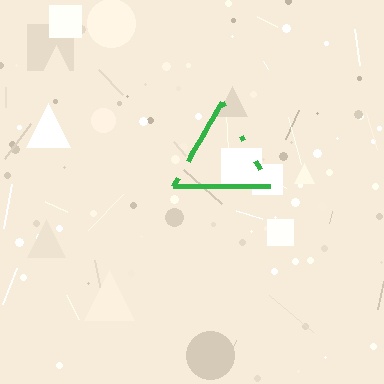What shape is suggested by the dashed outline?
The dashed outline suggests a triangle.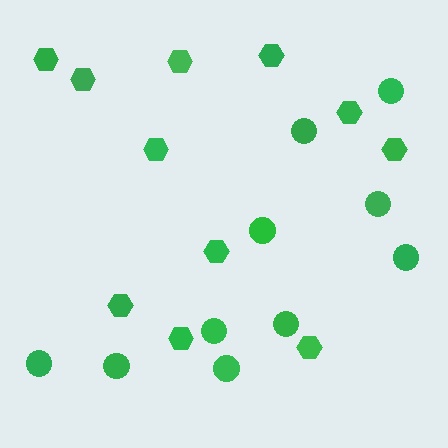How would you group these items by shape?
There are 2 groups: one group of circles (10) and one group of hexagons (11).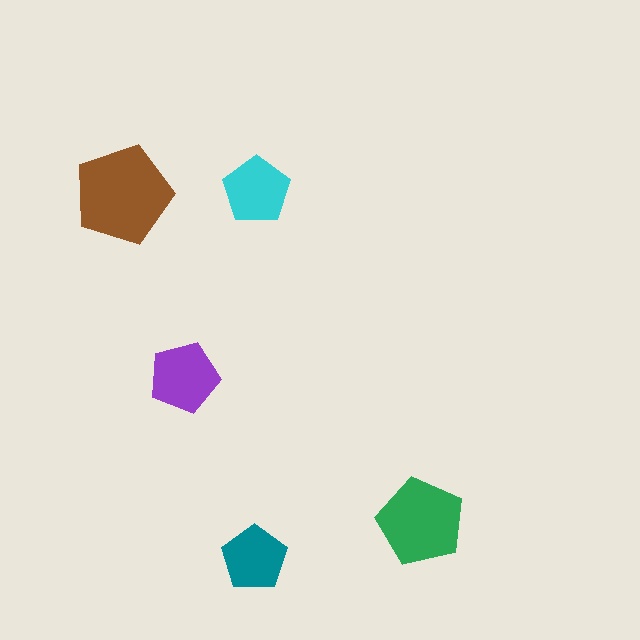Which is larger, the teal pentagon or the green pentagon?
The green one.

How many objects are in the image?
There are 5 objects in the image.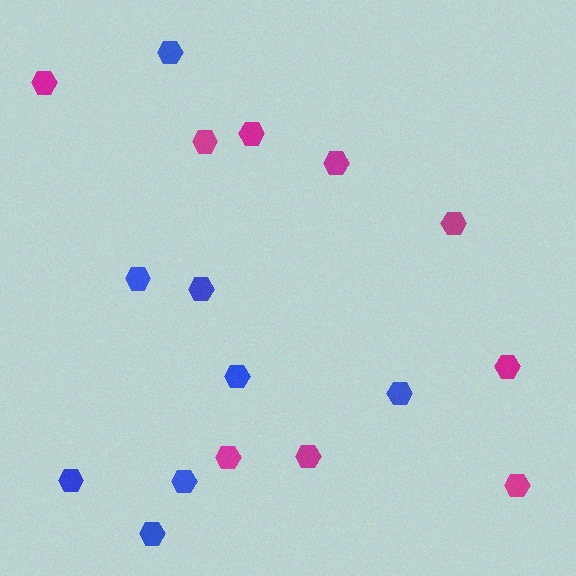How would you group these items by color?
There are 2 groups: one group of blue hexagons (8) and one group of magenta hexagons (9).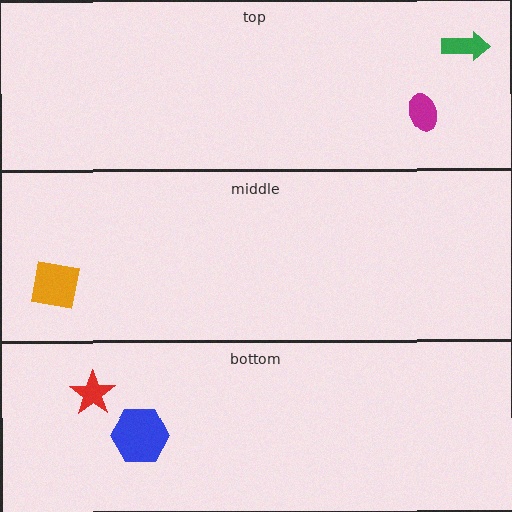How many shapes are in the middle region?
1.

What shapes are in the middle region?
The orange square.